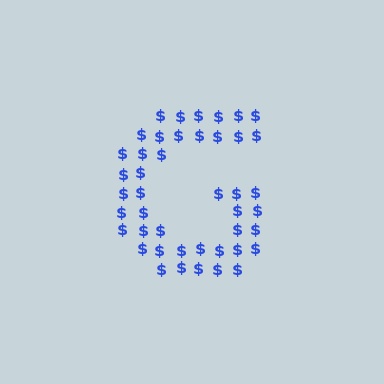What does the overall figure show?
The overall figure shows the letter G.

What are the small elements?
The small elements are dollar signs.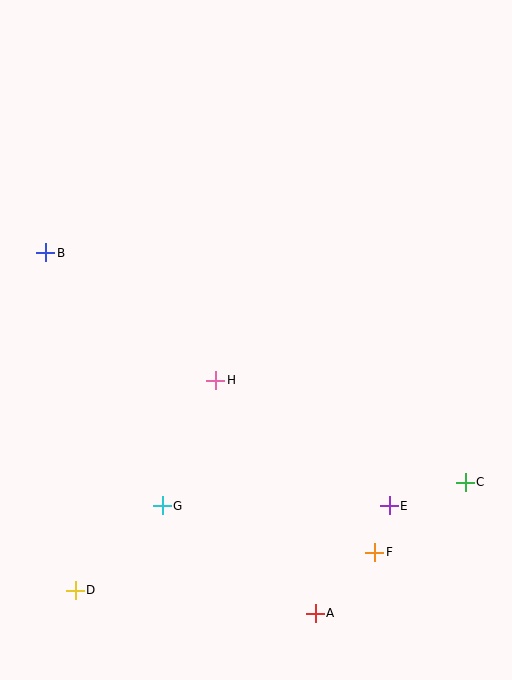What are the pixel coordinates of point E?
Point E is at (389, 506).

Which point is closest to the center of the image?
Point H at (216, 380) is closest to the center.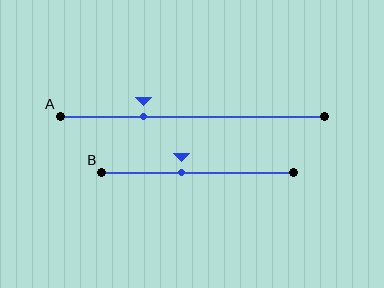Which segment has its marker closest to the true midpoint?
Segment B has its marker closest to the true midpoint.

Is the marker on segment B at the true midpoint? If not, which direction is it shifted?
No, the marker on segment B is shifted to the left by about 8% of the segment length.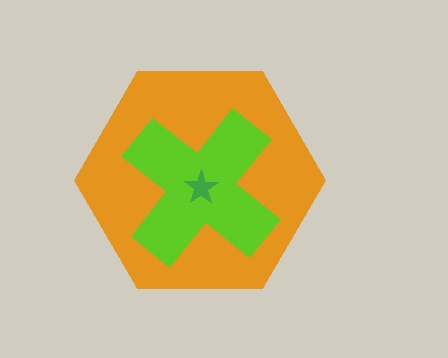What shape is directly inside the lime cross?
The green star.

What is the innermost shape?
The green star.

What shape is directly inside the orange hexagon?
The lime cross.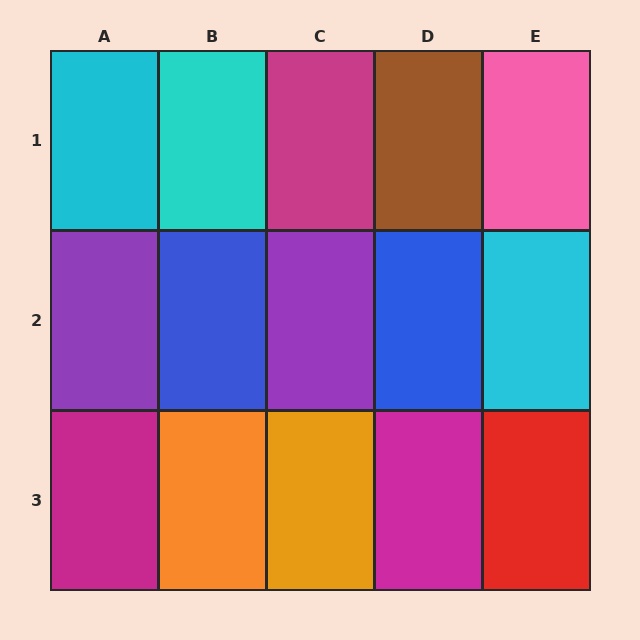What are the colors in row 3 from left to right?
Magenta, orange, orange, magenta, red.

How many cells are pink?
1 cell is pink.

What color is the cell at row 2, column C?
Purple.